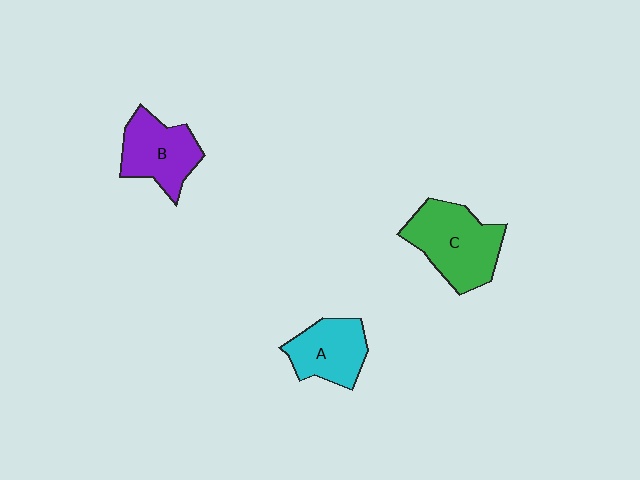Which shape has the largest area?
Shape C (green).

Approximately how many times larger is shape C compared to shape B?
Approximately 1.3 times.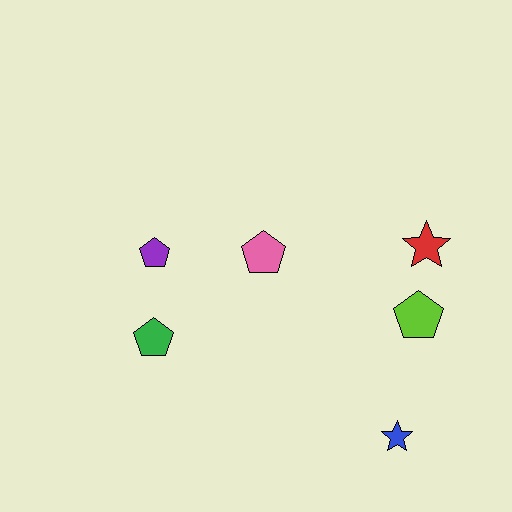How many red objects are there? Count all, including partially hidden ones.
There is 1 red object.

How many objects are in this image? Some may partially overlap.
There are 6 objects.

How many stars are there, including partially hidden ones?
There are 2 stars.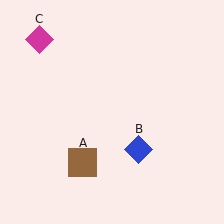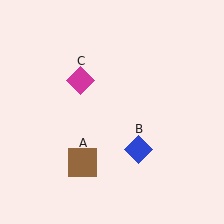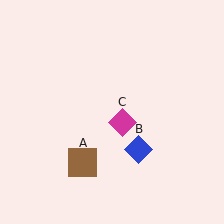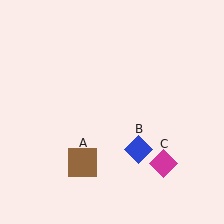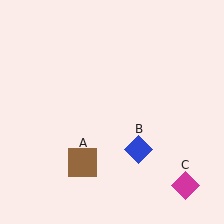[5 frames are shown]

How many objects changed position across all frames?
1 object changed position: magenta diamond (object C).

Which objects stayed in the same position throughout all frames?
Brown square (object A) and blue diamond (object B) remained stationary.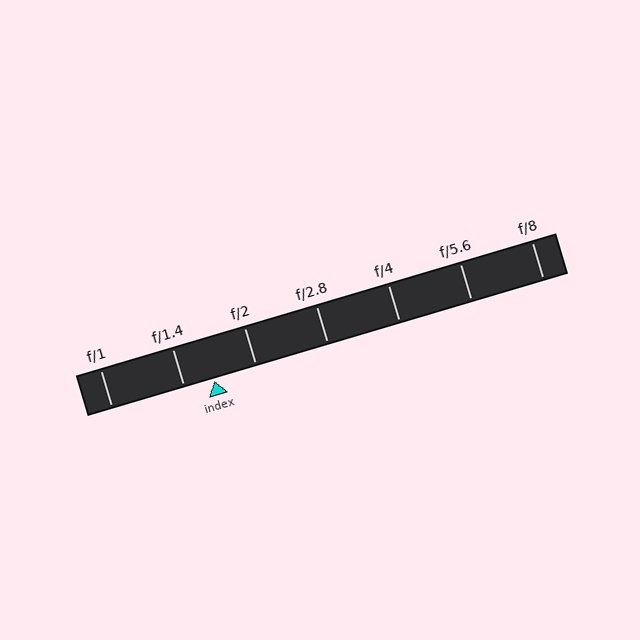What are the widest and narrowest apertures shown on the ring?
The widest aperture shown is f/1 and the narrowest is f/8.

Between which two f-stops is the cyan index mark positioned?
The index mark is between f/1.4 and f/2.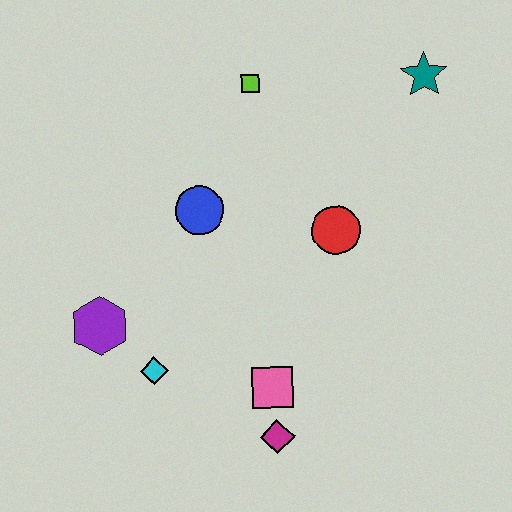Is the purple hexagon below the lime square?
Yes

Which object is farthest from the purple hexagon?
The teal star is farthest from the purple hexagon.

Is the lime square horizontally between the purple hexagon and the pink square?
Yes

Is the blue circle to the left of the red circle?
Yes